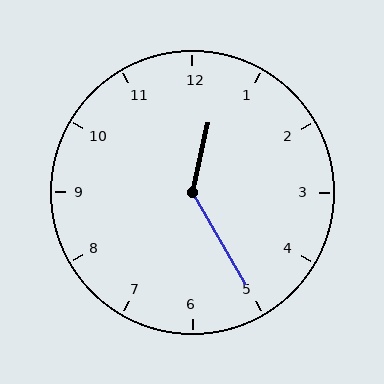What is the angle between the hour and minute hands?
Approximately 138 degrees.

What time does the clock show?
12:25.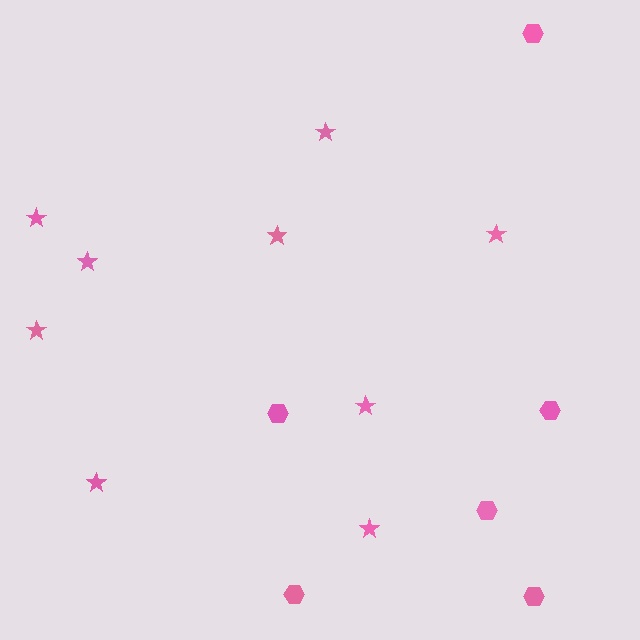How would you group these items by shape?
There are 2 groups: one group of hexagons (6) and one group of stars (9).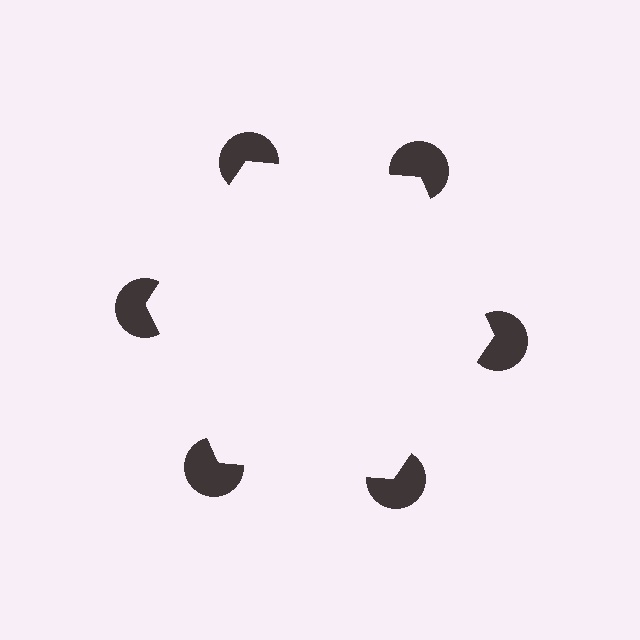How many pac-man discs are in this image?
There are 6 — one at each vertex of the illusory hexagon.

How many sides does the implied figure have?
6 sides.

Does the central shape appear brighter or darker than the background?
It typically appears slightly brighter than the background, even though no actual brightness change is drawn.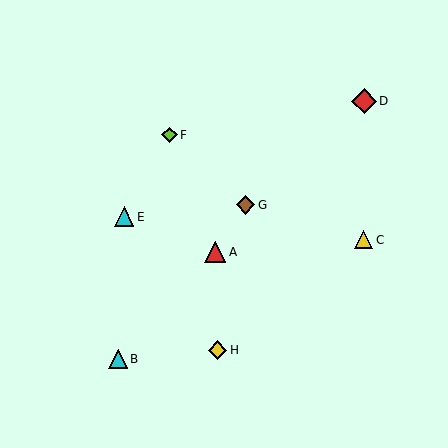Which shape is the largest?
The red diamond (labeled D) is the largest.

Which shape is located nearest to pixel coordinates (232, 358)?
The yellow diamond (labeled H) at (218, 350) is nearest to that location.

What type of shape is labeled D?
Shape D is a red diamond.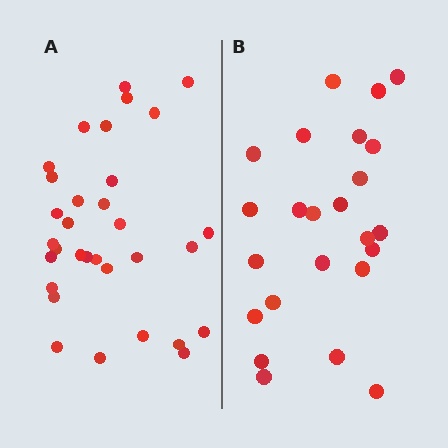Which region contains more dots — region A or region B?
Region A (the left region) has more dots.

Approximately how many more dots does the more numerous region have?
Region A has roughly 8 or so more dots than region B.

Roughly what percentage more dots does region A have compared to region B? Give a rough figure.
About 35% more.